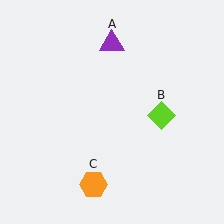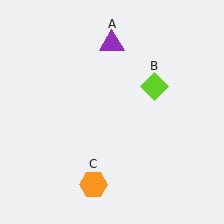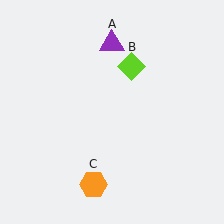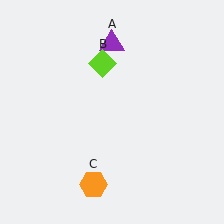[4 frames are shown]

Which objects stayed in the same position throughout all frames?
Purple triangle (object A) and orange hexagon (object C) remained stationary.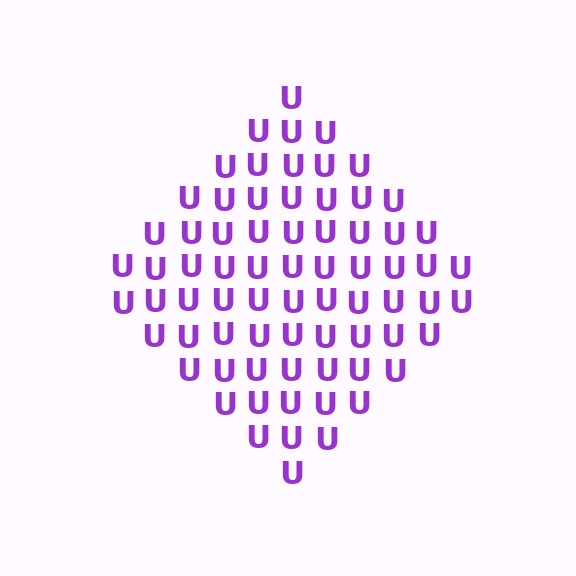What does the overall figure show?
The overall figure shows a diamond.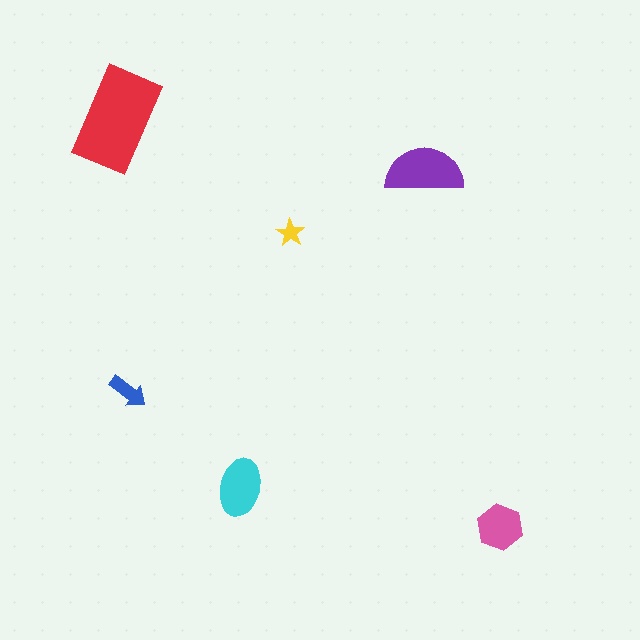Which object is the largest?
The red rectangle.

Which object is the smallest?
The yellow star.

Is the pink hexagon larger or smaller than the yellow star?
Larger.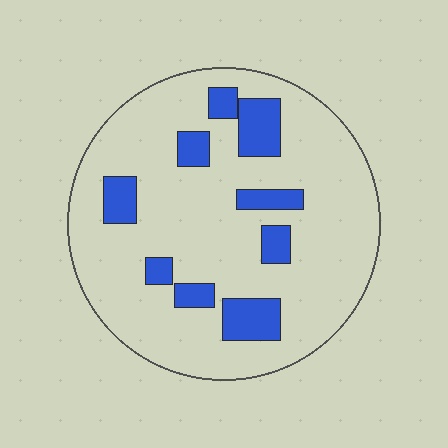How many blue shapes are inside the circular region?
9.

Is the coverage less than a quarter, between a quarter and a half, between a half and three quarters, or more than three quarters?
Less than a quarter.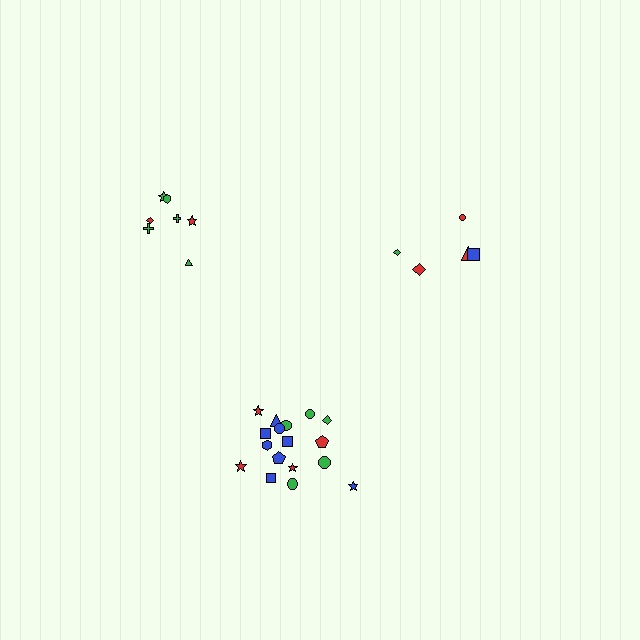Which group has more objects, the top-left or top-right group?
The top-left group.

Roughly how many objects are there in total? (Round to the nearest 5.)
Roughly 30 objects in total.